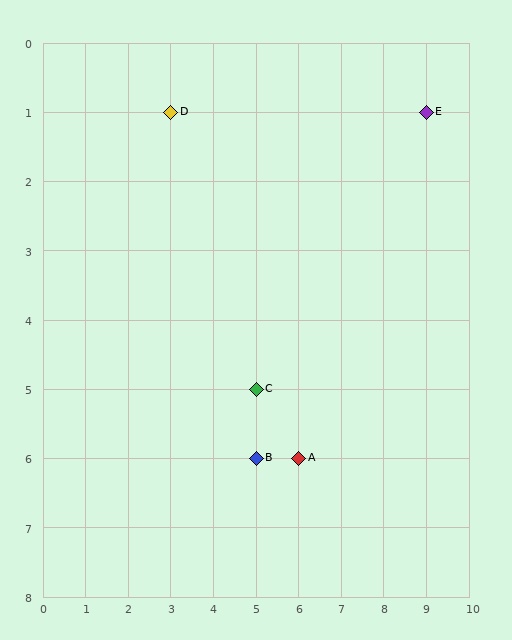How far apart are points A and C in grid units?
Points A and C are 1 column and 1 row apart (about 1.4 grid units diagonally).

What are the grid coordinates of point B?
Point B is at grid coordinates (5, 6).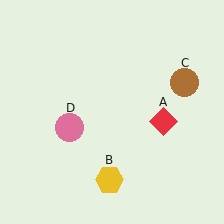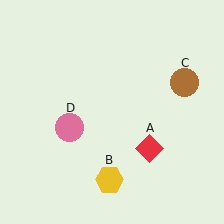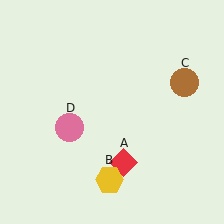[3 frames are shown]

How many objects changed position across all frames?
1 object changed position: red diamond (object A).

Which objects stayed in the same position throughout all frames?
Yellow hexagon (object B) and brown circle (object C) and pink circle (object D) remained stationary.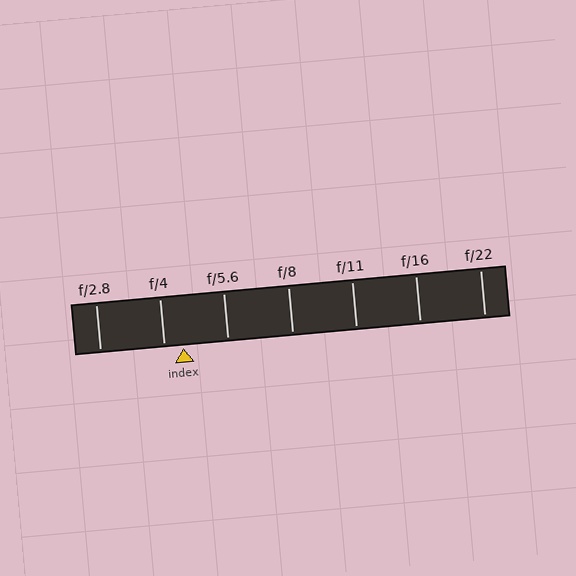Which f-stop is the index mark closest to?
The index mark is closest to f/4.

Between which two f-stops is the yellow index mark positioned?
The index mark is between f/4 and f/5.6.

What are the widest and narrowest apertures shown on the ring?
The widest aperture shown is f/2.8 and the narrowest is f/22.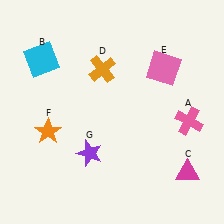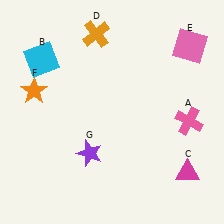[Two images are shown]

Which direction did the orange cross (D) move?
The orange cross (D) moved up.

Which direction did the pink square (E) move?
The pink square (E) moved right.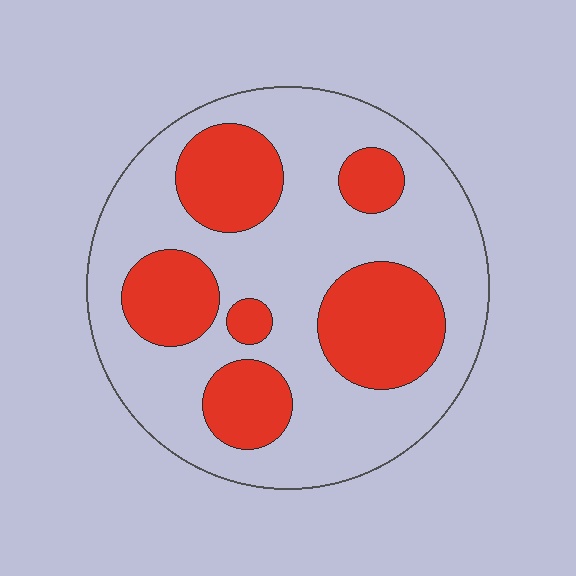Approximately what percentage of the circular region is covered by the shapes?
Approximately 35%.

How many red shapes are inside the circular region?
6.